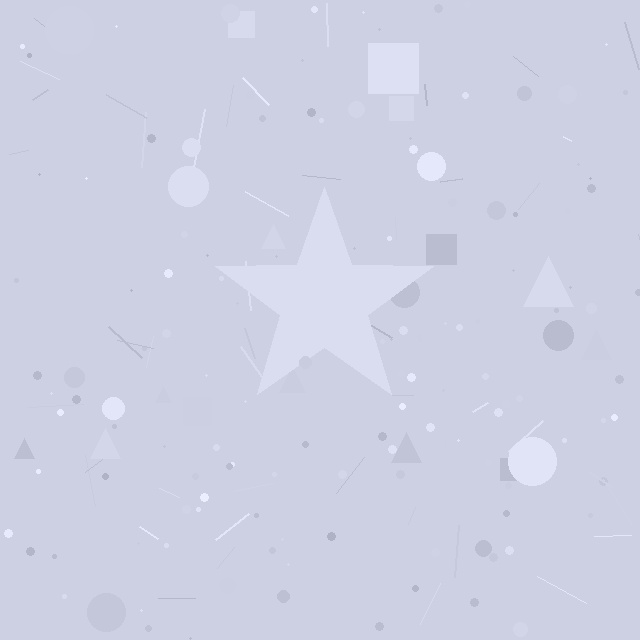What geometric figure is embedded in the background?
A star is embedded in the background.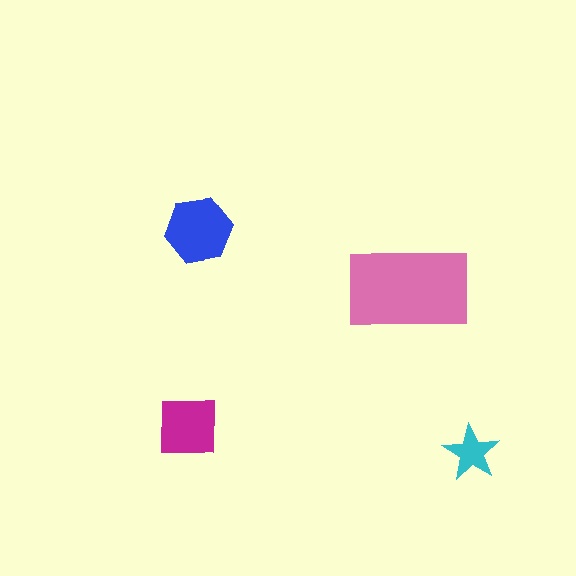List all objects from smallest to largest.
The cyan star, the magenta square, the blue hexagon, the pink rectangle.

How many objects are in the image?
There are 4 objects in the image.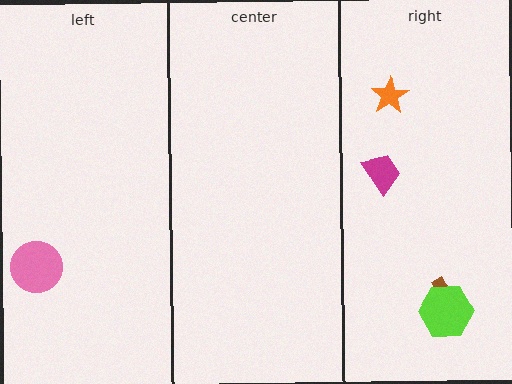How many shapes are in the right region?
4.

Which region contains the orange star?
The right region.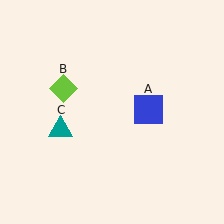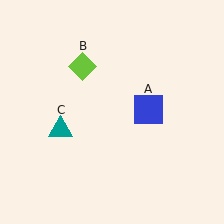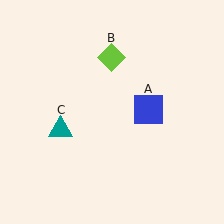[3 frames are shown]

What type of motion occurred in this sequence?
The lime diamond (object B) rotated clockwise around the center of the scene.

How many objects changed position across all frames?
1 object changed position: lime diamond (object B).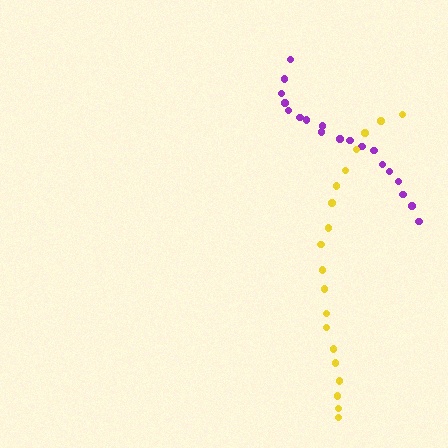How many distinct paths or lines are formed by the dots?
There are 2 distinct paths.